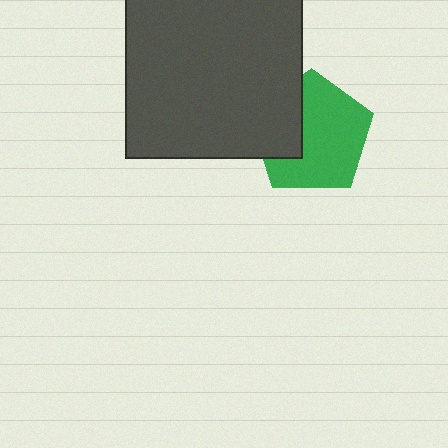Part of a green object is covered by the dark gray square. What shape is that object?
It is a pentagon.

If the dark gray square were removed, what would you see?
You would see the complete green pentagon.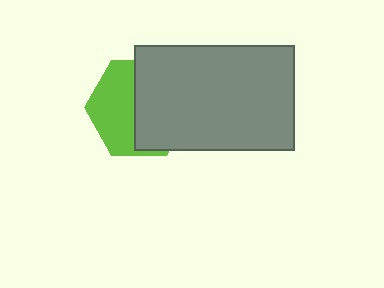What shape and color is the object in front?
The object in front is a gray rectangle.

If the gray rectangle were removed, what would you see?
You would see the complete lime hexagon.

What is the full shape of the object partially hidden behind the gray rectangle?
The partially hidden object is a lime hexagon.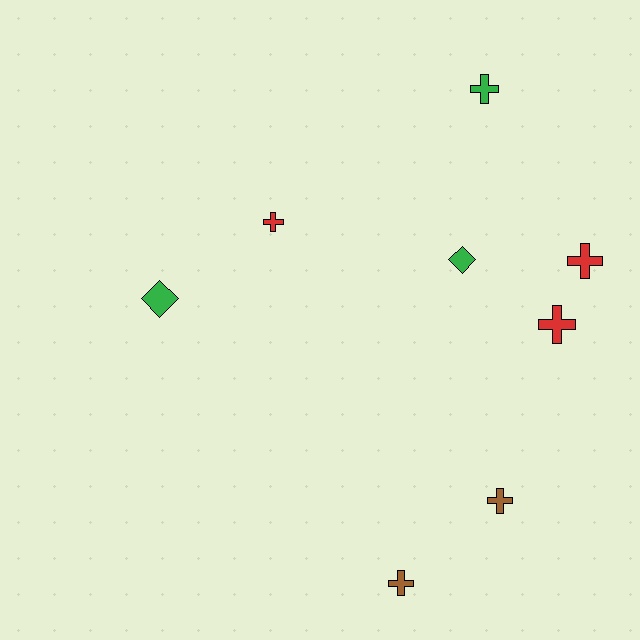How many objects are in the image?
There are 8 objects.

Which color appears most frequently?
Red, with 3 objects.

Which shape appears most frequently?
Cross, with 6 objects.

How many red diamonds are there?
There are no red diamonds.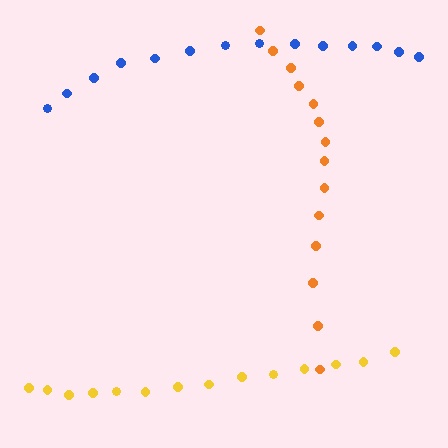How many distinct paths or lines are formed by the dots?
There are 3 distinct paths.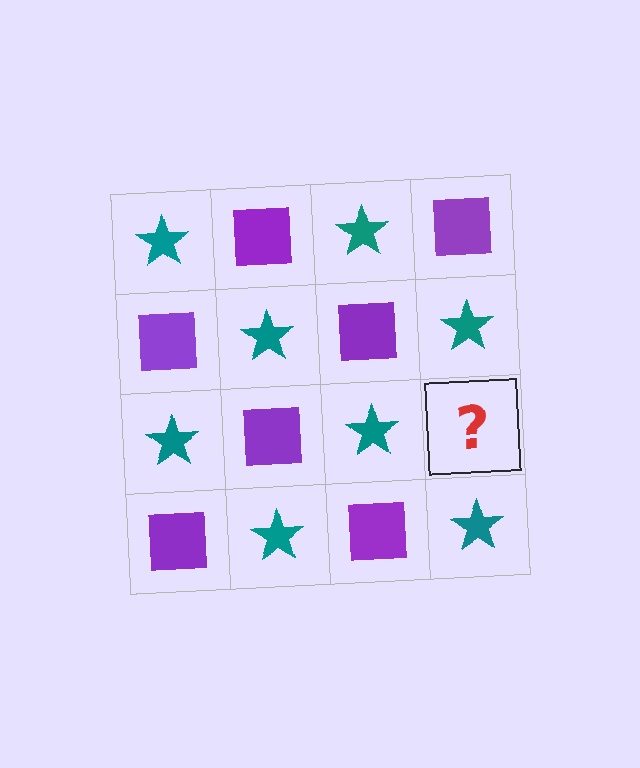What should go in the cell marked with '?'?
The missing cell should contain a purple square.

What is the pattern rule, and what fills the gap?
The rule is that it alternates teal star and purple square in a checkerboard pattern. The gap should be filled with a purple square.